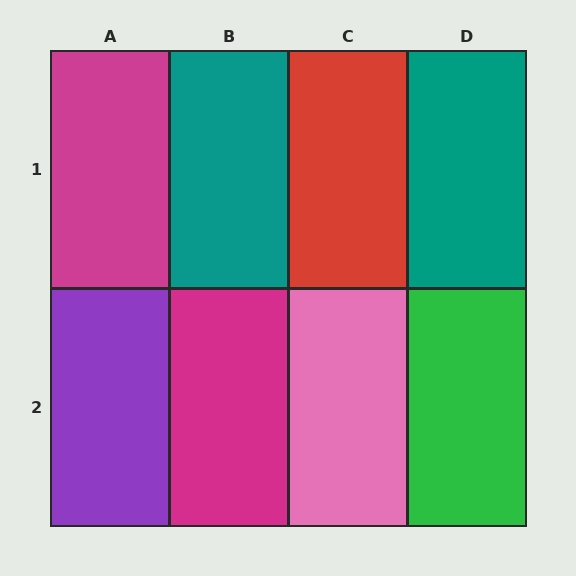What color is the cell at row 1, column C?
Red.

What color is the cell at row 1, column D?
Teal.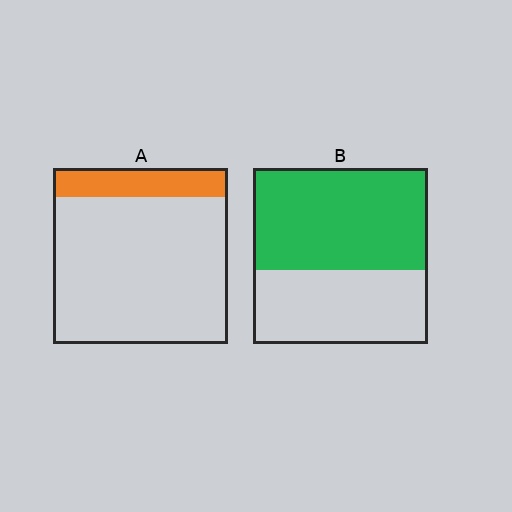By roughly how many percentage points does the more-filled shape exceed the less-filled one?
By roughly 40 percentage points (B over A).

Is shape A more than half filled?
No.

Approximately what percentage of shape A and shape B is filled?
A is approximately 15% and B is approximately 60%.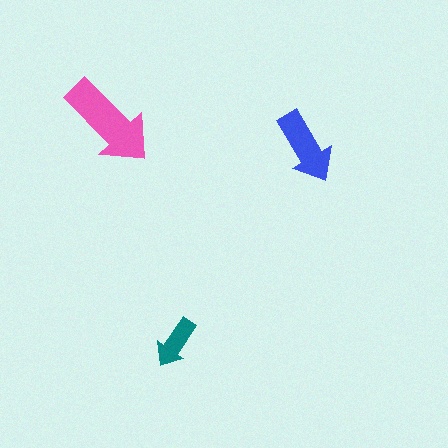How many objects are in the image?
There are 3 objects in the image.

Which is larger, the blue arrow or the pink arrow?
The pink one.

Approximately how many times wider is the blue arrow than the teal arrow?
About 1.5 times wider.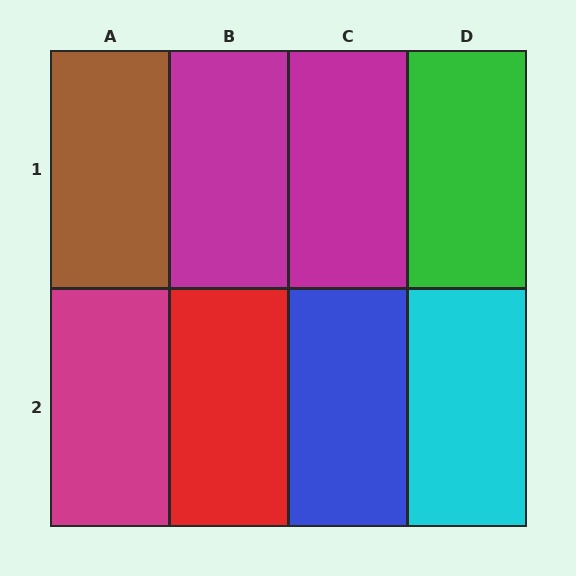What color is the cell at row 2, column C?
Blue.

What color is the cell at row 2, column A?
Magenta.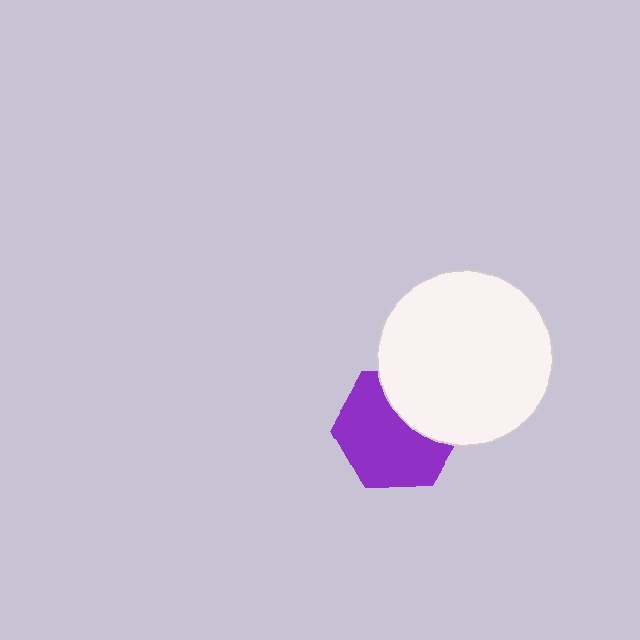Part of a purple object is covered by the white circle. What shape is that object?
It is a hexagon.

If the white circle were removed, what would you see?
You would see the complete purple hexagon.